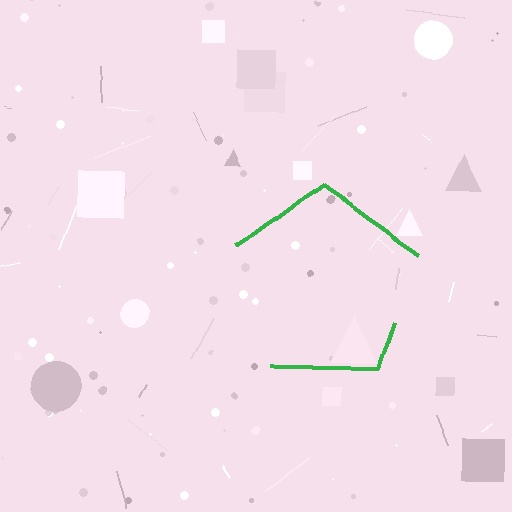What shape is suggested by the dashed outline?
The dashed outline suggests a pentagon.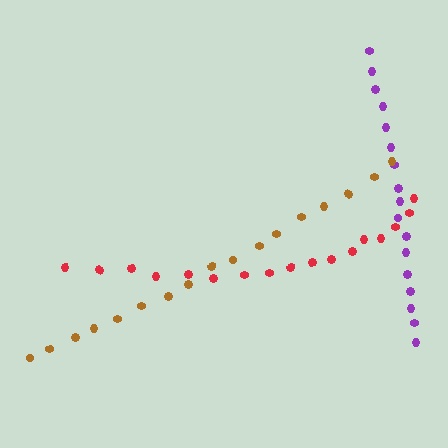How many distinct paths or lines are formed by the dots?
There are 3 distinct paths.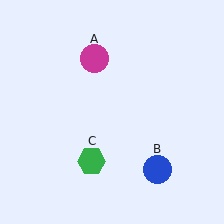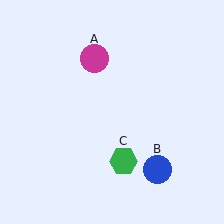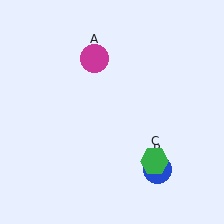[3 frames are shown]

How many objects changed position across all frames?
1 object changed position: green hexagon (object C).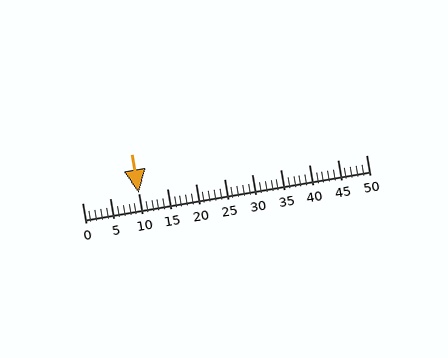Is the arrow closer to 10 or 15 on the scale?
The arrow is closer to 10.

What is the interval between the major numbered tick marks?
The major tick marks are spaced 5 units apart.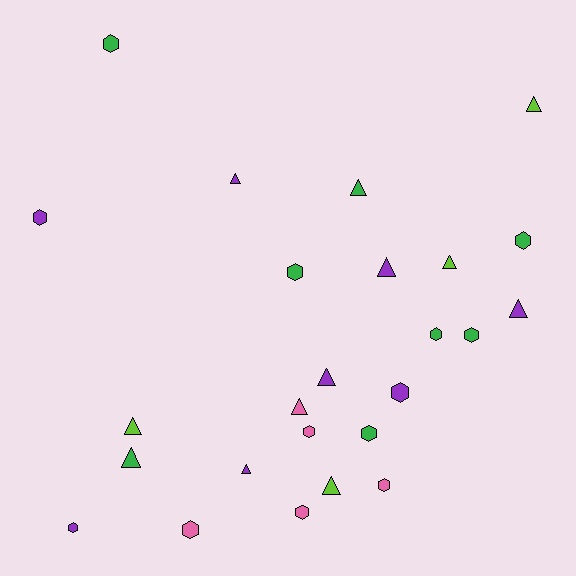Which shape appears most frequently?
Hexagon, with 13 objects.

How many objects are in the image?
There are 25 objects.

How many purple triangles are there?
There are 5 purple triangles.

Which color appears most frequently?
Green, with 8 objects.